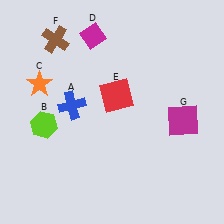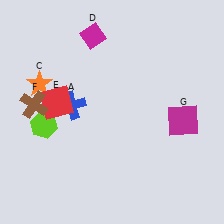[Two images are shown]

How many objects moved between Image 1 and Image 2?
2 objects moved between the two images.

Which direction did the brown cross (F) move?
The brown cross (F) moved down.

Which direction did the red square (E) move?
The red square (E) moved left.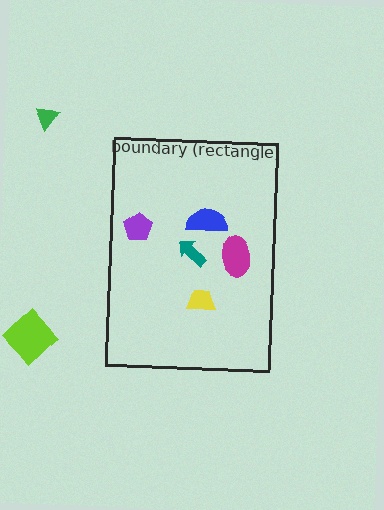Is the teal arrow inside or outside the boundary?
Inside.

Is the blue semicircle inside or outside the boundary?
Inside.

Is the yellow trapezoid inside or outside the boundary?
Inside.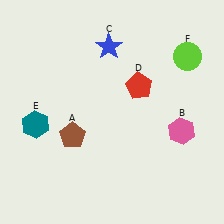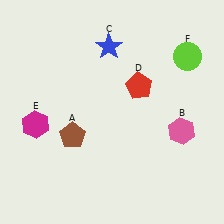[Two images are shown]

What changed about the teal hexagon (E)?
In Image 1, E is teal. In Image 2, it changed to magenta.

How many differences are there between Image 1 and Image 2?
There is 1 difference between the two images.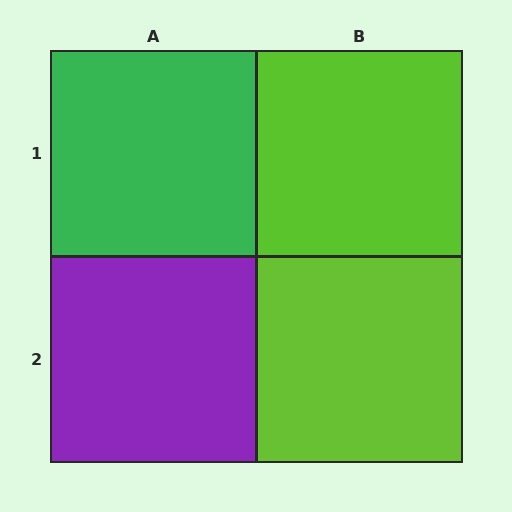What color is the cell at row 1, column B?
Lime.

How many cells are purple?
1 cell is purple.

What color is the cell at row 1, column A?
Green.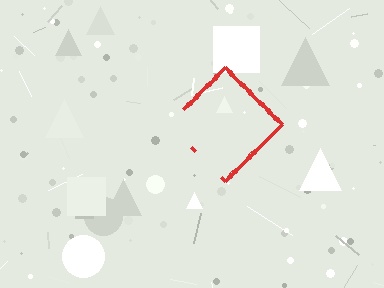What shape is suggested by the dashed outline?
The dashed outline suggests a diamond.